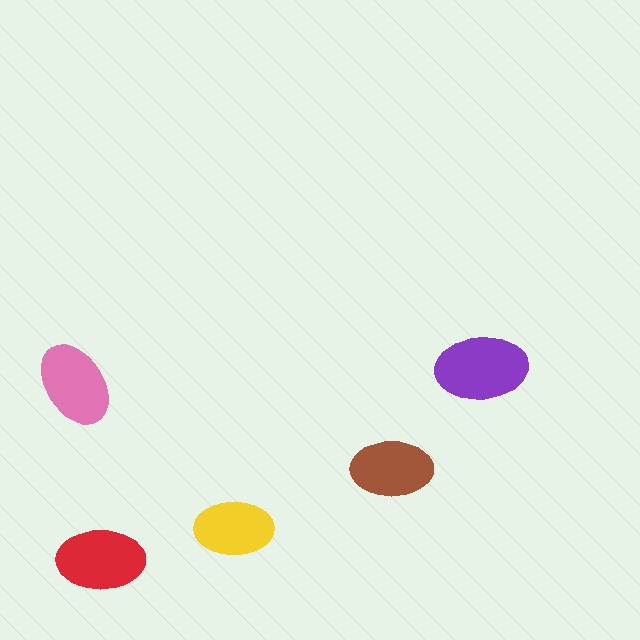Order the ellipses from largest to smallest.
the purple one, the red one, the pink one, the brown one, the yellow one.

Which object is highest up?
The purple ellipse is topmost.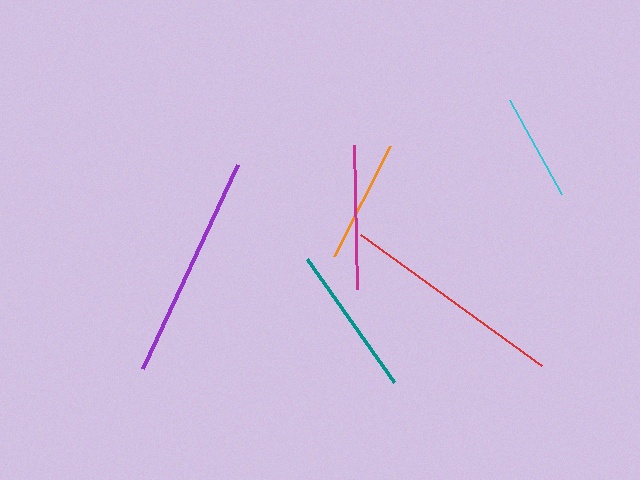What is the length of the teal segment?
The teal segment is approximately 150 pixels long.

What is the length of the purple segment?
The purple segment is approximately 224 pixels long.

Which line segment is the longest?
The red line is the longest at approximately 224 pixels.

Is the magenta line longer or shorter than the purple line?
The purple line is longer than the magenta line.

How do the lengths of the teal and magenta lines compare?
The teal and magenta lines are approximately the same length.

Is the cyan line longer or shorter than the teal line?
The teal line is longer than the cyan line.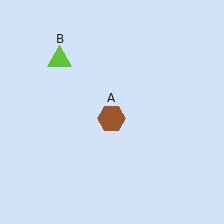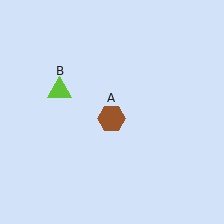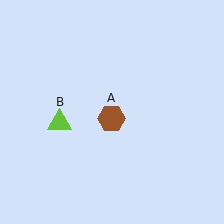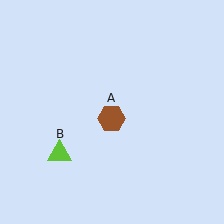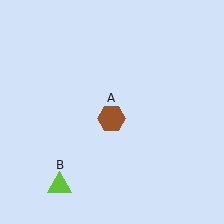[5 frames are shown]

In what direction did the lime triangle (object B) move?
The lime triangle (object B) moved down.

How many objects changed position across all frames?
1 object changed position: lime triangle (object B).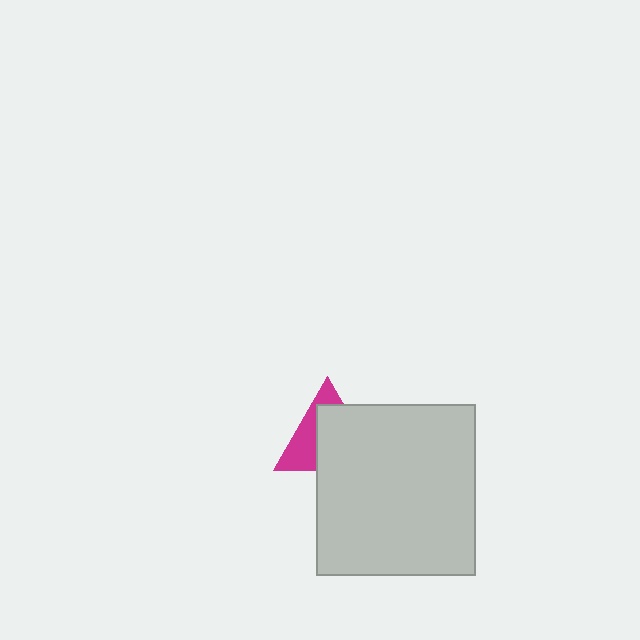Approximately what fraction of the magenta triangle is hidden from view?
Roughly 61% of the magenta triangle is hidden behind the light gray rectangle.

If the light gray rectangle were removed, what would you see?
You would see the complete magenta triangle.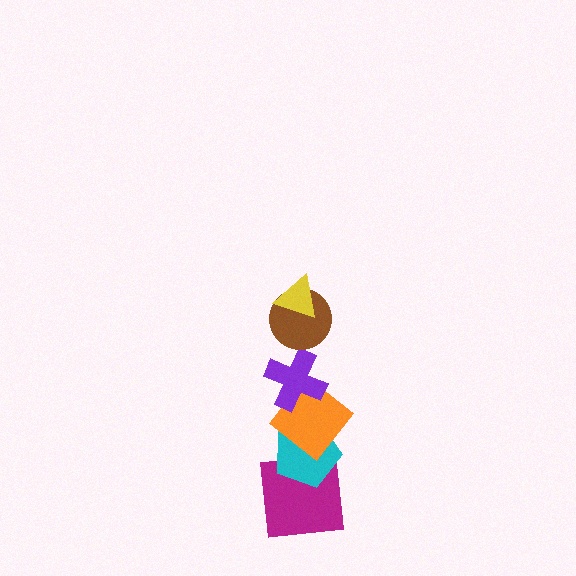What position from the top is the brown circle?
The brown circle is 2nd from the top.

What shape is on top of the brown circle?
The yellow triangle is on top of the brown circle.